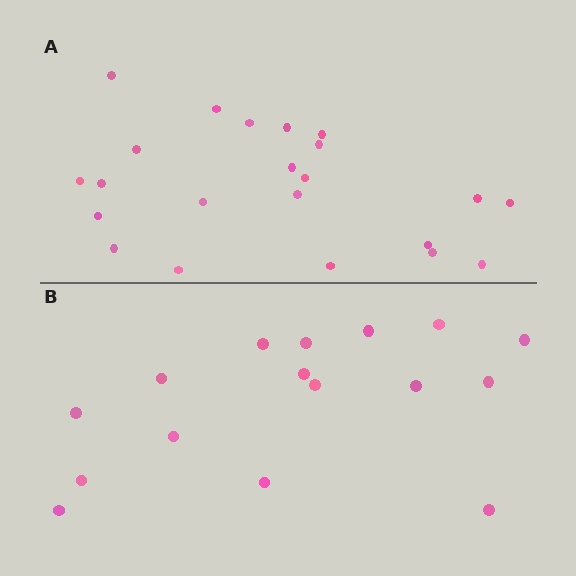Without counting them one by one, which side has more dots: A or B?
Region A (the top region) has more dots.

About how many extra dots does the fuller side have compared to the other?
Region A has about 6 more dots than region B.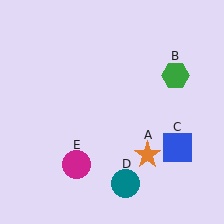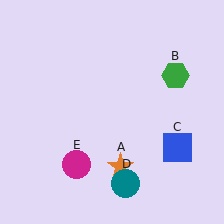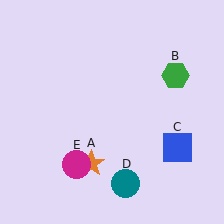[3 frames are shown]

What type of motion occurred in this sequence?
The orange star (object A) rotated clockwise around the center of the scene.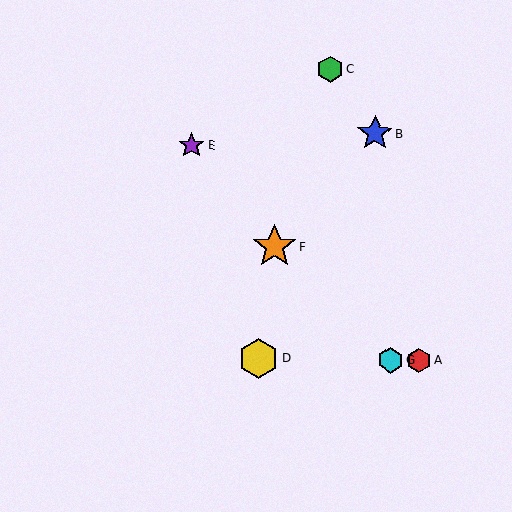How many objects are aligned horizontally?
3 objects (A, D, G) are aligned horizontally.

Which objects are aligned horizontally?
Objects A, D, G are aligned horizontally.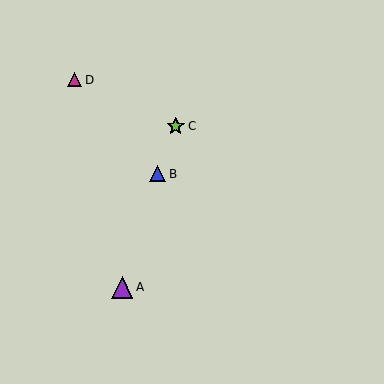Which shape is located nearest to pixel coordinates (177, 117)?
The lime star (labeled C) at (176, 126) is nearest to that location.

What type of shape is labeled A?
Shape A is a purple triangle.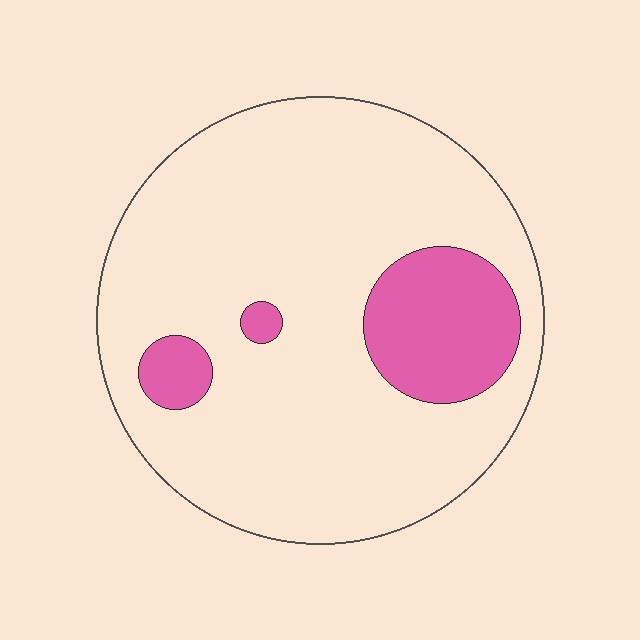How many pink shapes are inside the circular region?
3.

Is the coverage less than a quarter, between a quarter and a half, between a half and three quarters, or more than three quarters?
Less than a quarter.